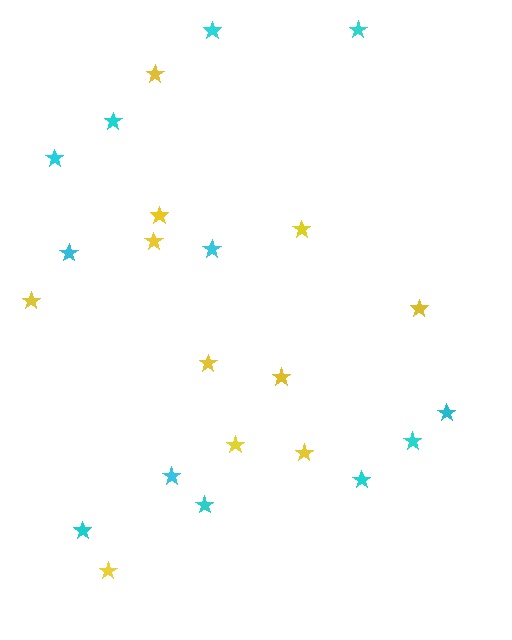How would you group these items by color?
There are 2 groups: one group of cyan stars (12) and one group of yellow stars (11).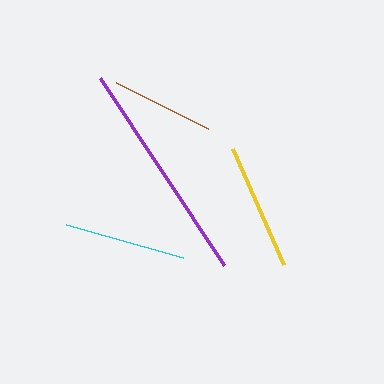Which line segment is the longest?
The purple line is the longest at approximately 224 pixels.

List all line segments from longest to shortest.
From longest to shortest: purple, yellow, cyan, brown.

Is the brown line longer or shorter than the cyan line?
The cyan line is longer than the brown line.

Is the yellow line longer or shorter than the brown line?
The yellow line is longer than the brown line.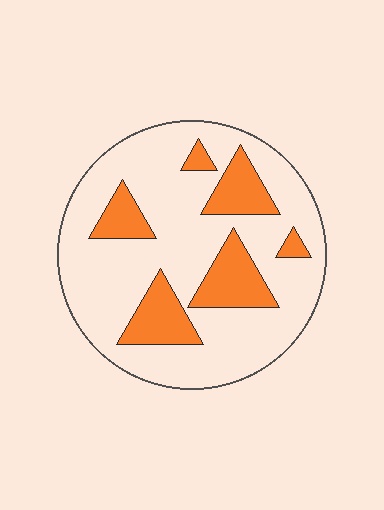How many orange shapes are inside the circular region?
6.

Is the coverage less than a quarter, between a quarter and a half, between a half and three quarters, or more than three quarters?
Less than a quarter.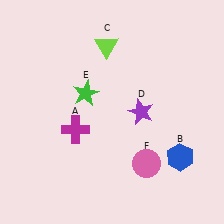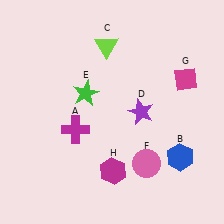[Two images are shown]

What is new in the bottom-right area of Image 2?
A magenta hexagon (H) was added in the bottom-right area of Image 2.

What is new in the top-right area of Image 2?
A magenta diamond (G) was added in the top-right area of Image 2.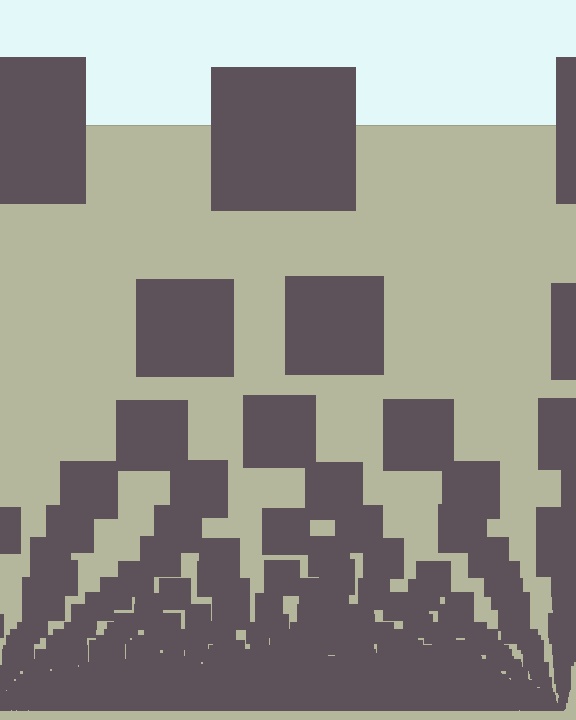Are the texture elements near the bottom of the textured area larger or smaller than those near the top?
Smaller. The gradient is inverted — elements near the bottom are smaller and denser.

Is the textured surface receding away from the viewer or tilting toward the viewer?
The surface appears to tilt toward the viewer. Texture elements get larger and sparser toward the top.